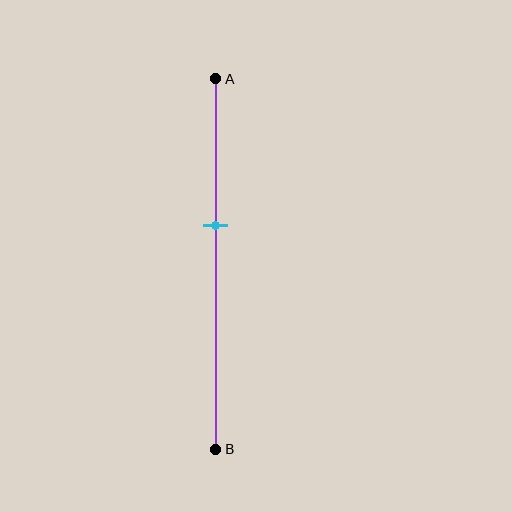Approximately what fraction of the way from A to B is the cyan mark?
The cyan mark is approximately 40% of the way from A to B.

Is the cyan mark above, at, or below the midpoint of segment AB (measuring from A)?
The cyan mark is above the midpoint of segment AB.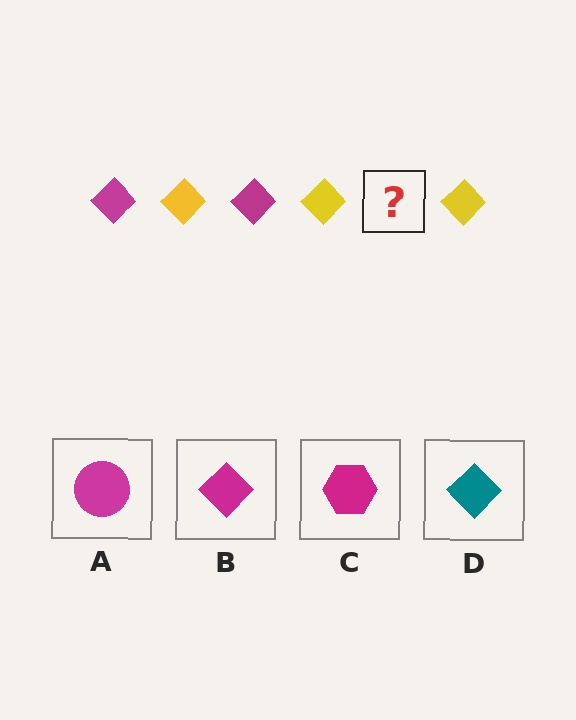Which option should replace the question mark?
Option B.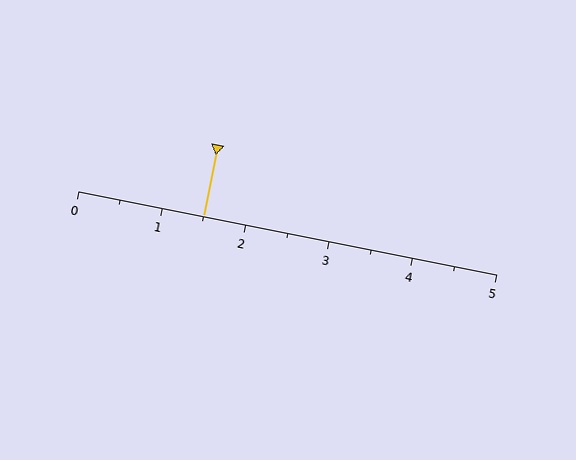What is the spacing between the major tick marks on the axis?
The major ticks are spaced 1 apart.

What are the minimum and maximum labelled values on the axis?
The axis runs from 0 to 5.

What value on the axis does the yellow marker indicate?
The marker indicates approximately 1.5.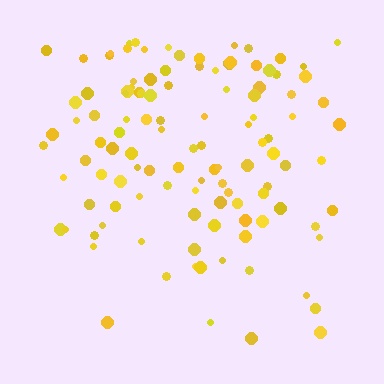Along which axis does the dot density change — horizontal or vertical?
Vertical.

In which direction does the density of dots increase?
From bottom to top, with the top side densest.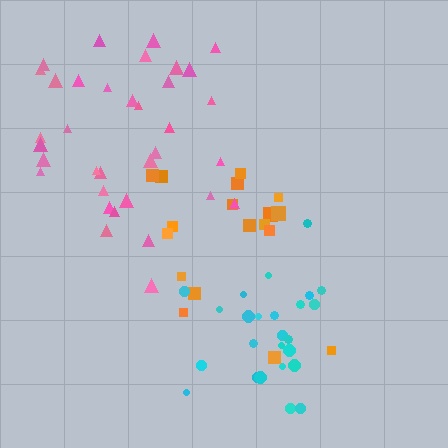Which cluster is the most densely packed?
Cyan.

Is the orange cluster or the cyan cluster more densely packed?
Cyan.